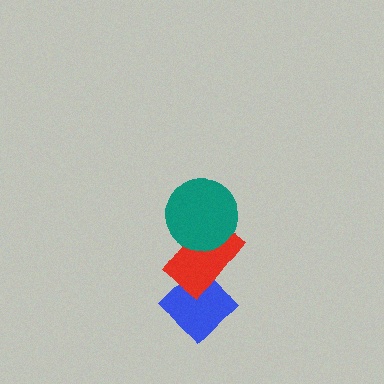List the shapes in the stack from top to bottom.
From top to bottom: the teal circle, the red rectangle, the blue diamond.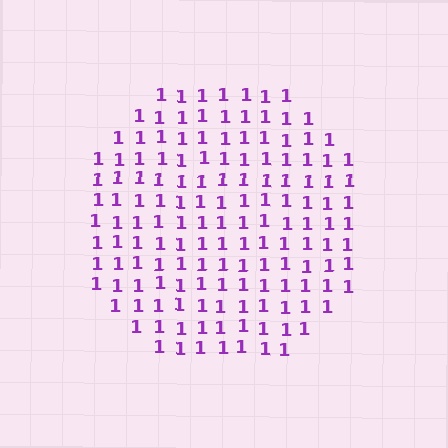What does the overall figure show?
The overall figure shows a circle.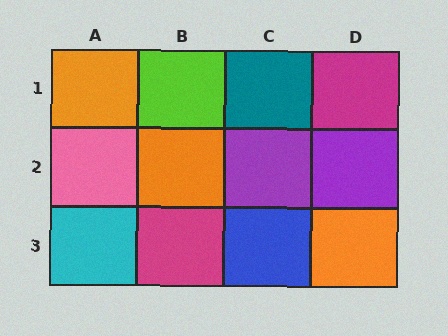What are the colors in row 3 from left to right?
Cyan, magenta, blue, orange.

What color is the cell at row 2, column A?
Pink.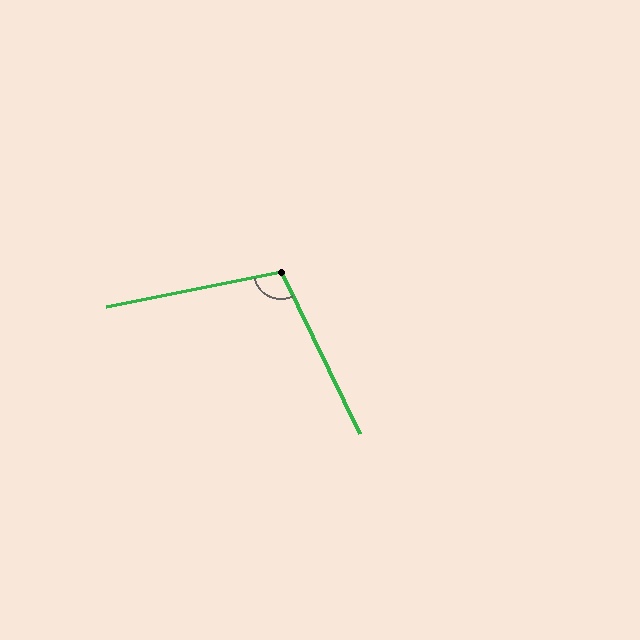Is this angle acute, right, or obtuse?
It is obtuse.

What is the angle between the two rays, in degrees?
Approximately 105 degrees.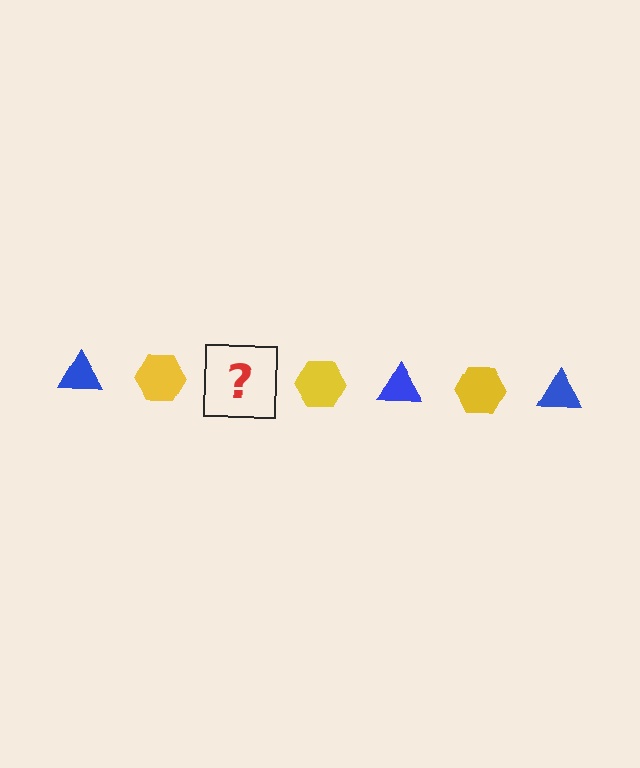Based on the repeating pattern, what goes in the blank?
The blank should be a blue triangle.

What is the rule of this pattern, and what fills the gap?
The rule is that the pattern alternates between blue triangle and yellow hexagon. The gap should be filled with a blue triangle.